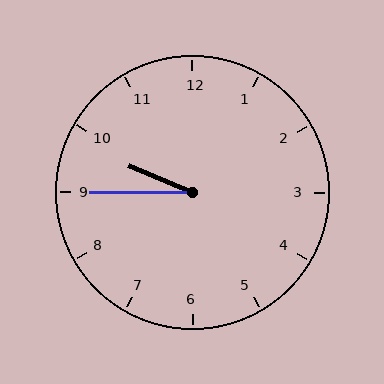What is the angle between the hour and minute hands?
Approximately 22 degrees.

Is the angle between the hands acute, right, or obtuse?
It is acute.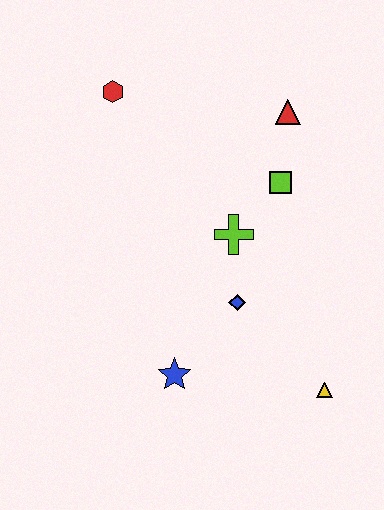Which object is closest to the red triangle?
The lime square is closest to the red triangle.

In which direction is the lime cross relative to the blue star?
The lime cross is above the blue star.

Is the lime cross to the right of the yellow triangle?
No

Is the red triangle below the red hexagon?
Yes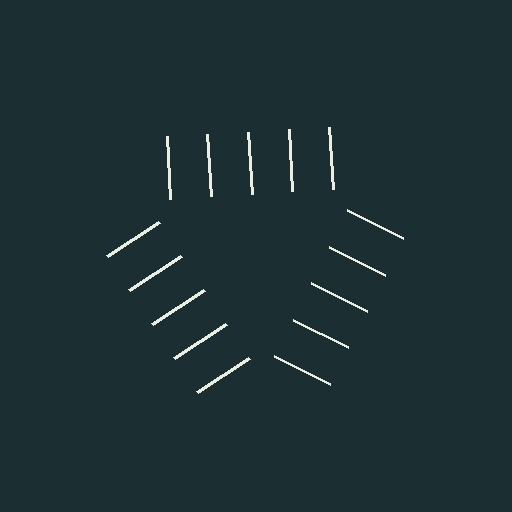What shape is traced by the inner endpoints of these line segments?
An illusory triangle — the line segments terminate on its edges but no continuous stroke is drawn.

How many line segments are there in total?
15 — 5 along each of the 3 edges.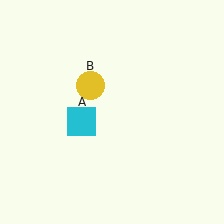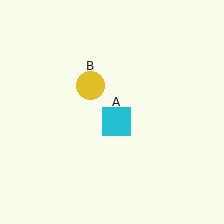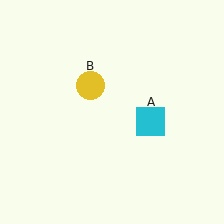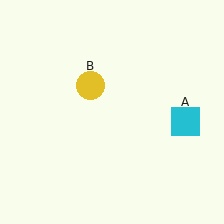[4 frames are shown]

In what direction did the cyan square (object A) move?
The cyan square (object A) moved right.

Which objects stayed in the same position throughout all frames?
Yellow circle (object B) remained stationary.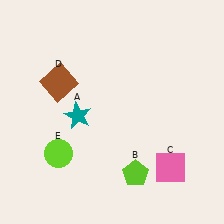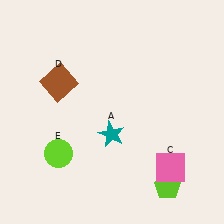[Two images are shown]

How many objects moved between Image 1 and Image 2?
2 objects moved between the two images.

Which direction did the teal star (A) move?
The teal star (A) moved right.